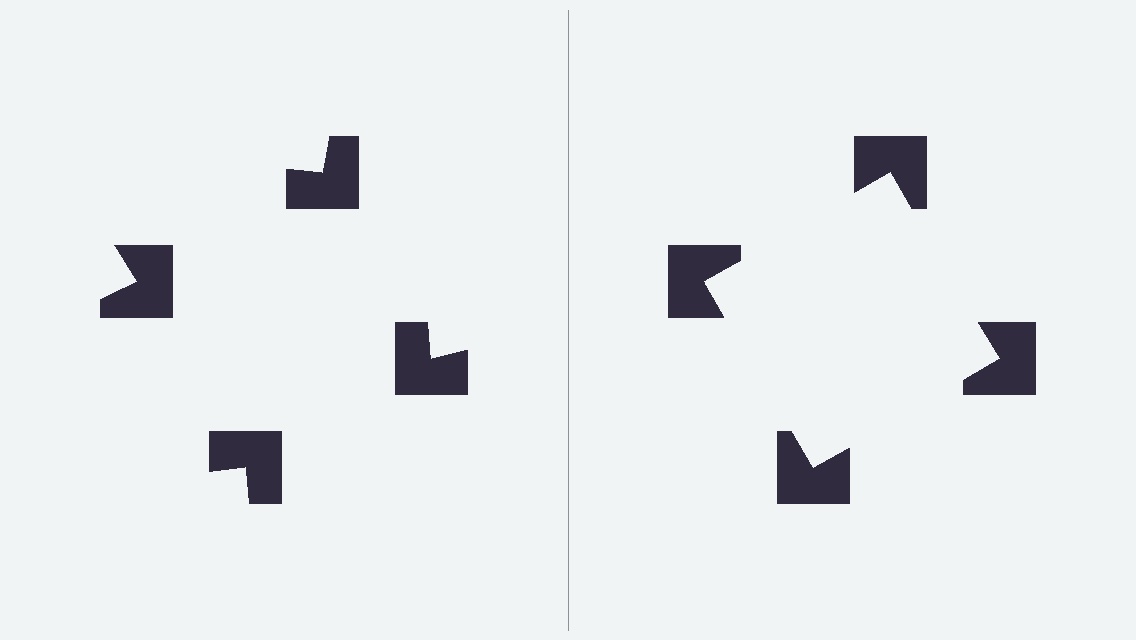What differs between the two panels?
The notched squares are positioned identically on both sides; only the wedge orientations differ. On the right they align to a square; on the left they are misaligned.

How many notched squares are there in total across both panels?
8 — 4 on each side.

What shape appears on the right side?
An illusory square.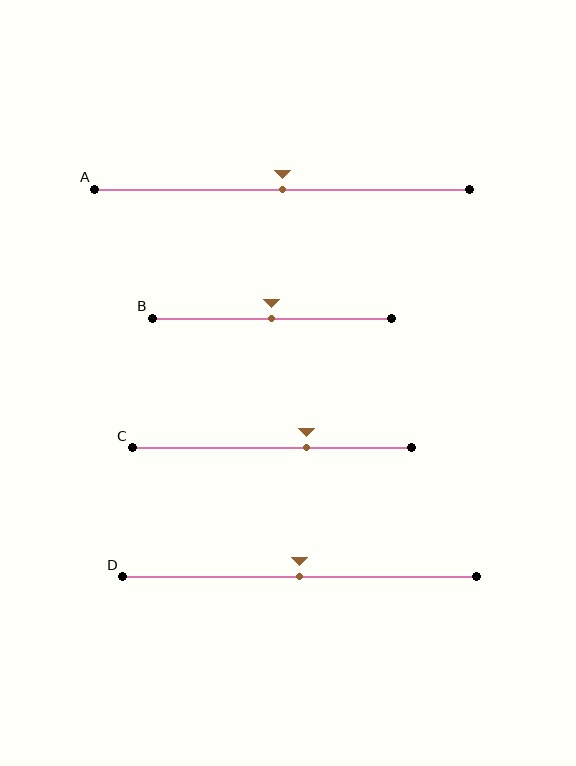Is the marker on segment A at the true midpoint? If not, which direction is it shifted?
Yes, the marker on segment A is at the true midpoint.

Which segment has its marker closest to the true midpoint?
Segment A has its marker closest to the true midpoint.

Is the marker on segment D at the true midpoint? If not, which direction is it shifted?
Yes, the marker on segment D is at the true midpoint.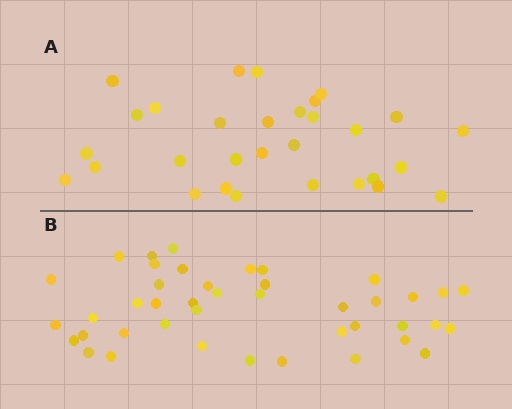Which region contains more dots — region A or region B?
Region B (the bottom region) has more dots.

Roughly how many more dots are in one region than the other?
Region B has roughly 12 or so more dots than region A.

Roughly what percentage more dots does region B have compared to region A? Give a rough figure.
About 40% more.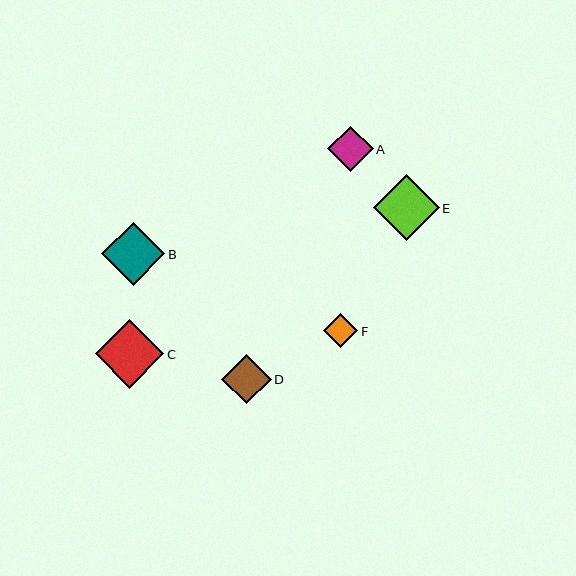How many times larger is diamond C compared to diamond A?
Diamond C is approximately 1.5 times the size of diamond A.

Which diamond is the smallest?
Diamond F is the smallest with a size of approximately 35 pixels.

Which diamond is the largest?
Diamond C is the largest with a size of approximately 68 pixels.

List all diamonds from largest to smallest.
From largest to smallest: C, E, B, D, A, F.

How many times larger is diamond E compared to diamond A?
Diamond E is approximately 1.5 times the size of diamond A.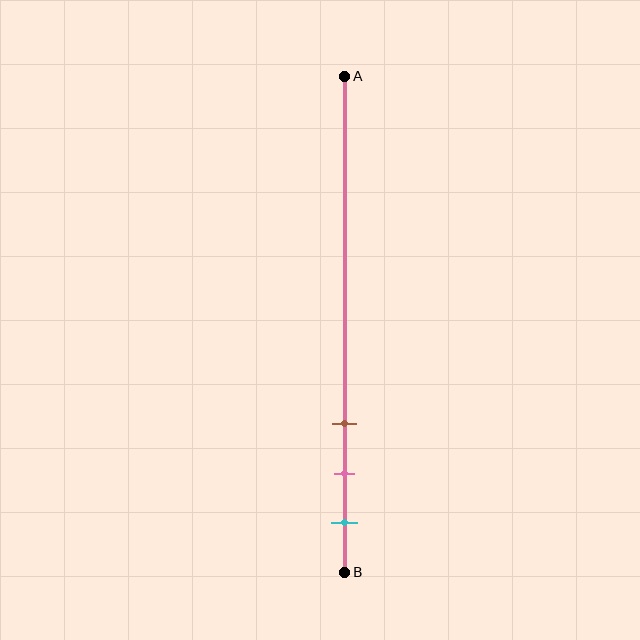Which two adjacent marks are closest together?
The pink and cyan marks are the closest adjacent pair.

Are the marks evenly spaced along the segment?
Yes, the marks are approximately evenly spaced.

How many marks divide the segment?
There are 3 marks dividing the segment.